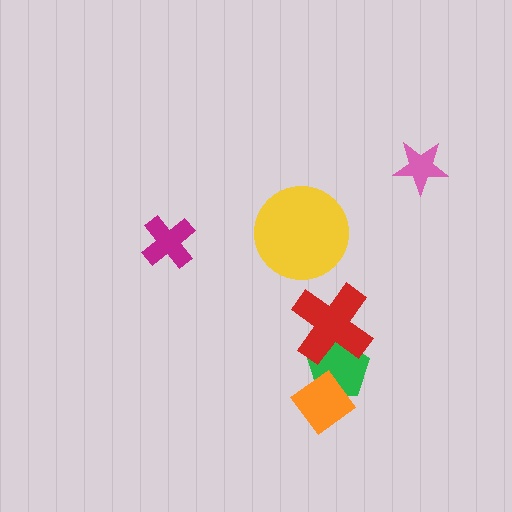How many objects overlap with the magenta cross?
0 objects overlap with the magenta cross.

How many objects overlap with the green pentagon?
2 objects overlap with the green pentagon.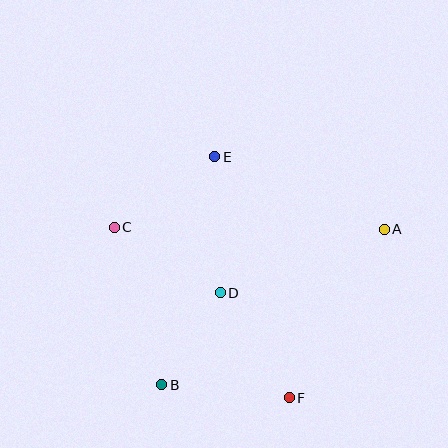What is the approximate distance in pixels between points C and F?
The distance between C and F is approximately 245 pixels.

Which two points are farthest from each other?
Points A and B are farthest from each other.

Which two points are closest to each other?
Points B and D are closest to each other.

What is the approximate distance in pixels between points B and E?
The distance between B and E is approximately 234 pixels.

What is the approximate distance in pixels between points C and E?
The distance between C and E is approximately 123 pixels.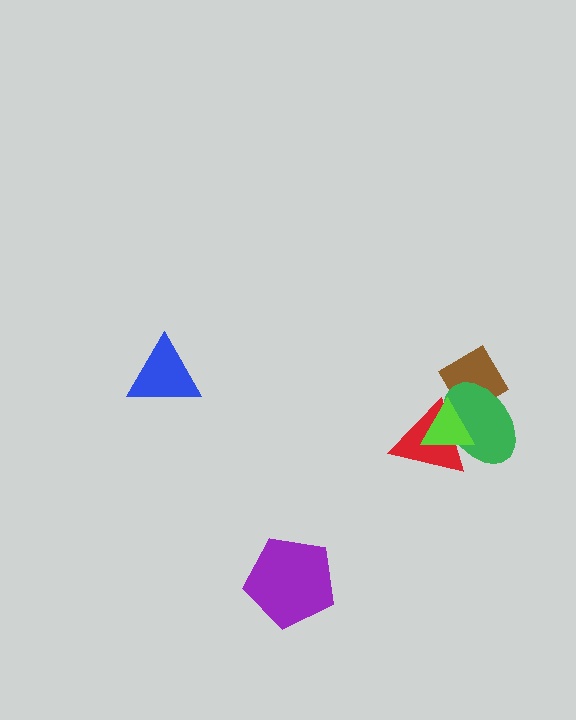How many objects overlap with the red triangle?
2 objects overlap with the red triangle.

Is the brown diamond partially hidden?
Yes, it is partially covered by another shape.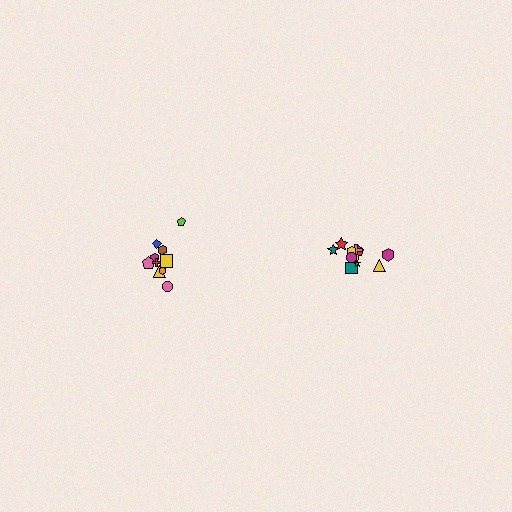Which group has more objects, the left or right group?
The right group.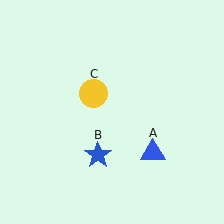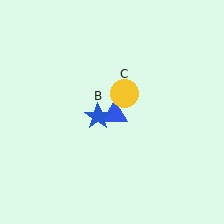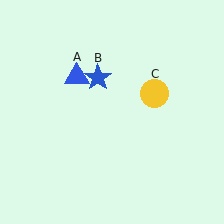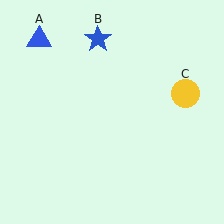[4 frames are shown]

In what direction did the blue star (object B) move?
The blue star (object B) moved up.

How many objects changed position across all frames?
3 objects changed position: blue triangle (object A), blue star (object B), yellow circle (object C).